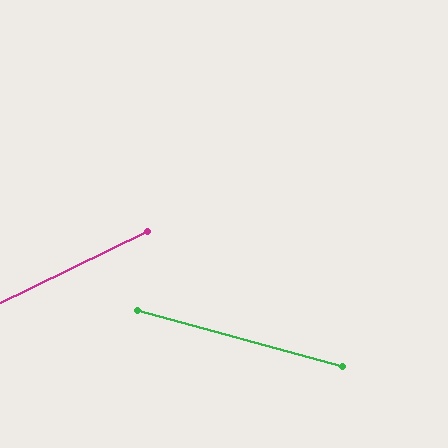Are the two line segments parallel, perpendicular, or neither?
Neither parallel nor perpendicular — they differ by about 41°.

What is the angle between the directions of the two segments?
Approximately 41 degrees.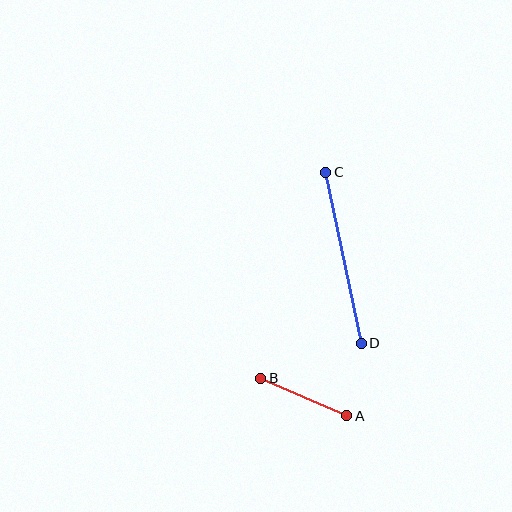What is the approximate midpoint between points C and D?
The midpoint is at approximately (343, 258) pixels.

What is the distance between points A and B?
The distance is approximately 94 pixels.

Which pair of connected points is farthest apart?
Points C and D are farthest apart.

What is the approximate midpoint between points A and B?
The midpoint is at approximately (304, 397) pixels.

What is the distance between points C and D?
The distance is approximately 175 pixels.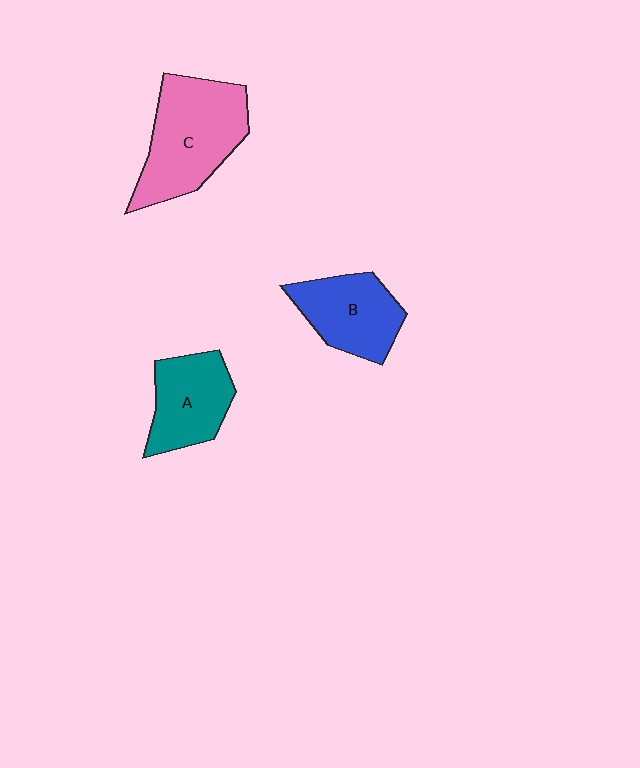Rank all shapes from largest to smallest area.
From largest to smallest: C (pink), B (blue), A (teal).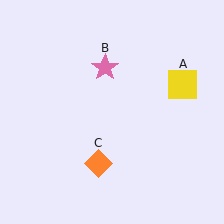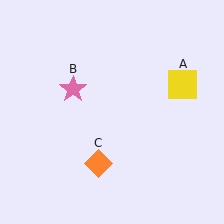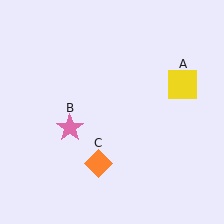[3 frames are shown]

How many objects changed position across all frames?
1 object changed position: pink star (object B).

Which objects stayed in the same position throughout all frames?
Yellow square (object A) and orange diamond (object C) remained stationary.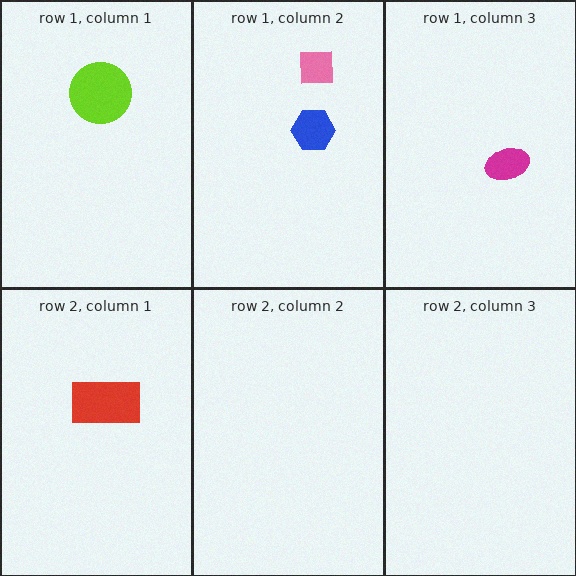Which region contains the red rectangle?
The row 2, column 1 region.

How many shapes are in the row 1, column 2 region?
2.